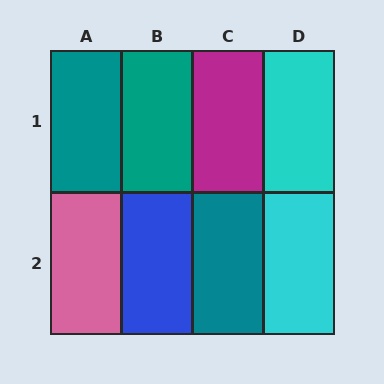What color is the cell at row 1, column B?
Teal.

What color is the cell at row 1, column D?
Cyan.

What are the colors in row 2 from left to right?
Pink, blue, teal, cyan.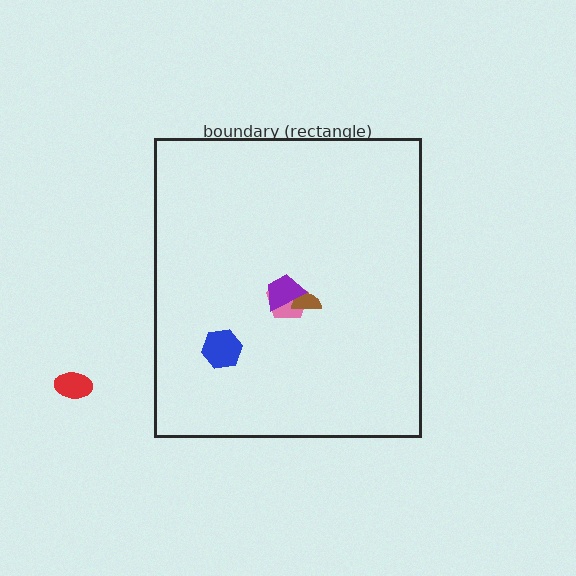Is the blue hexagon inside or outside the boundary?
Inside.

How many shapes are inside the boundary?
4 inside, 1 outside.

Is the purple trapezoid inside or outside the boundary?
Inside.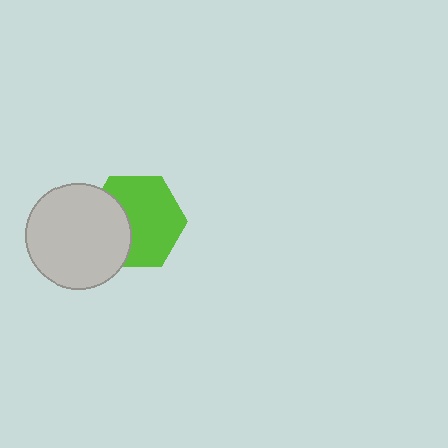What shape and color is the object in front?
The object in front is a light gray circle.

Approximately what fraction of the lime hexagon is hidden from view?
Roughly 34% of the lime hexagon is hidden behind the light gray circle.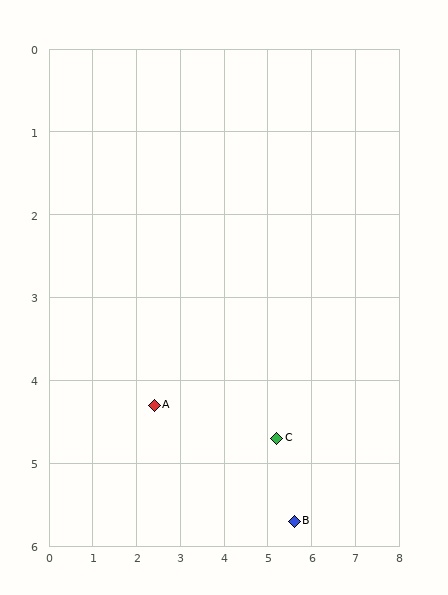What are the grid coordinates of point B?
Point B is at approximately (5.6, 5.7).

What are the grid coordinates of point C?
Point C is at approximately (5.2, 4.7).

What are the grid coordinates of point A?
Point A is at approximately (2.4, 4.3).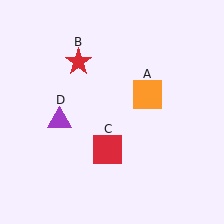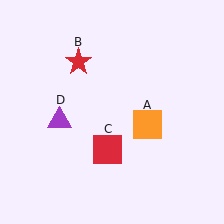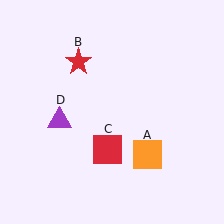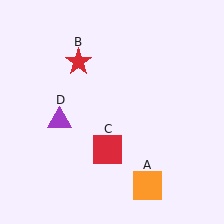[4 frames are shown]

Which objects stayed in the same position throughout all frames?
Red star (object B) and red square (object C) and purple triangle (object D) remained stationary.